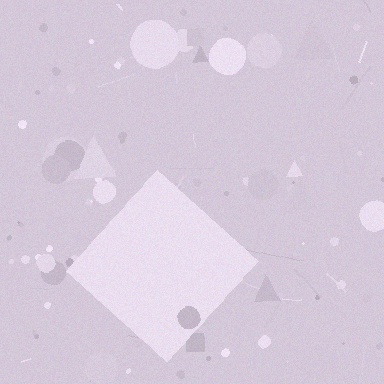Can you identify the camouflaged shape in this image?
The camouflaged shape is a diamond.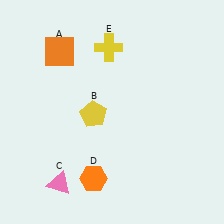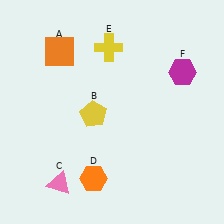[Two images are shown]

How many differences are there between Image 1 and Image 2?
There is 1 difference between the two images.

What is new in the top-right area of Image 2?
A magenta hexagon (F) was added in the top-right area of Image 2.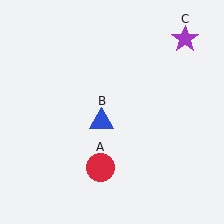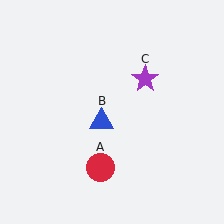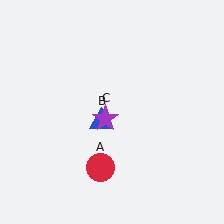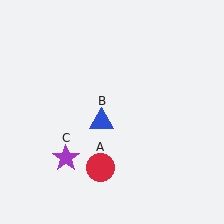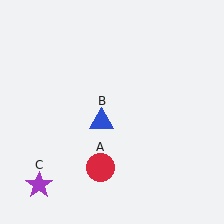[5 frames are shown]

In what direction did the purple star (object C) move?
The purple star (object C) moved down and to the left.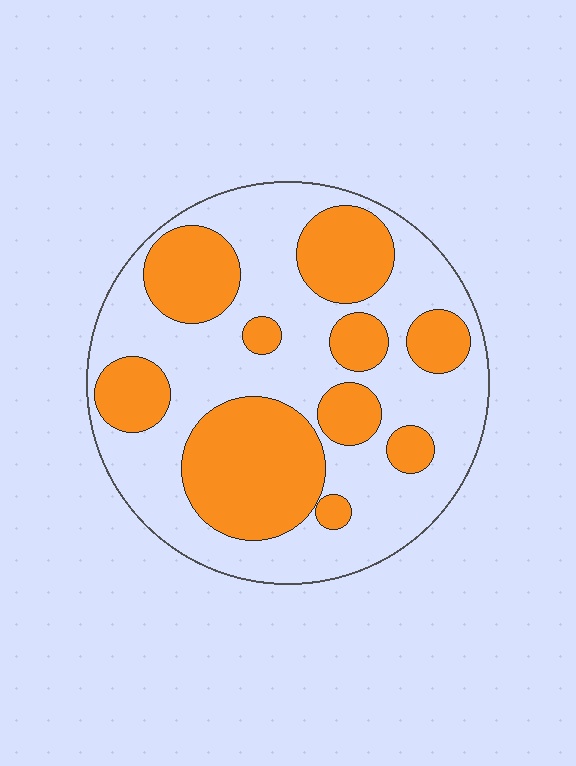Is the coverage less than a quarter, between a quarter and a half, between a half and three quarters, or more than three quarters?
Between a quarter and a half.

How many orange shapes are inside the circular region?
10.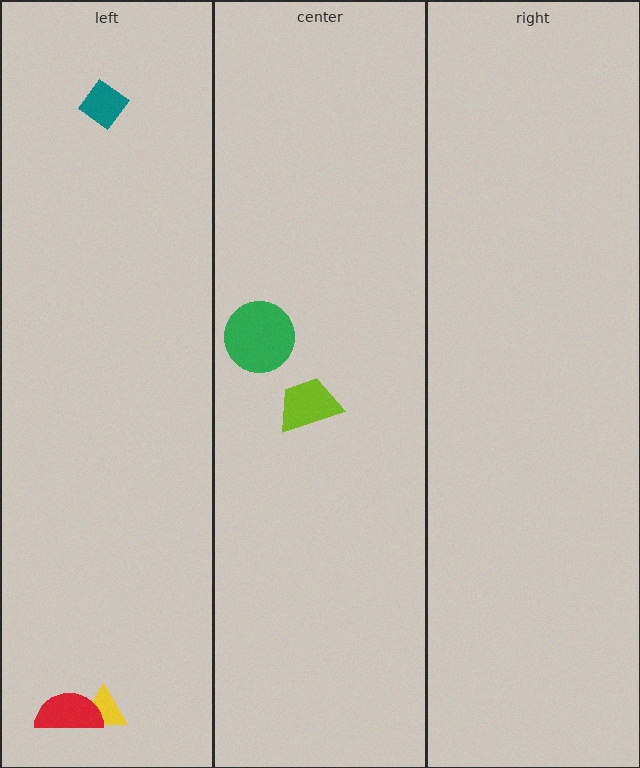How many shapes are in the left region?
3.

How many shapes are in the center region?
2.